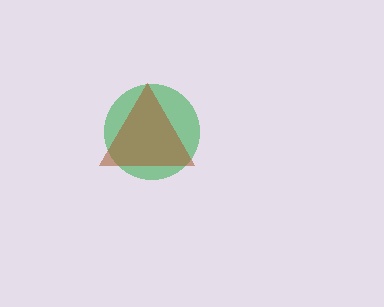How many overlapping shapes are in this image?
There are 2 overlapping shapes in the image.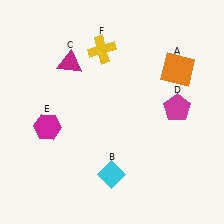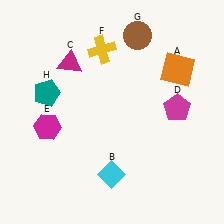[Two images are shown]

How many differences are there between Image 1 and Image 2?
There are 2 differences between the two images.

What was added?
A brown circle (G), a teal pentagon (H) were added in Image 2.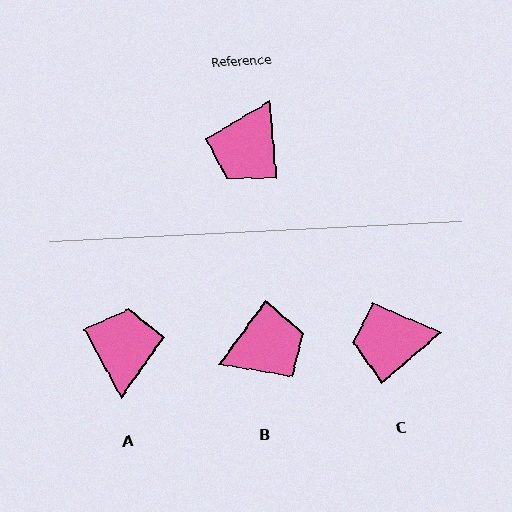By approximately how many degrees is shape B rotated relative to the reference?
Approximately 139 degrees counter-clockwise.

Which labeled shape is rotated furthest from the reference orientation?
A, about 156 degrees away.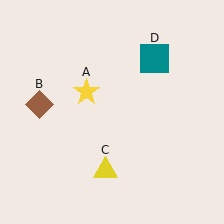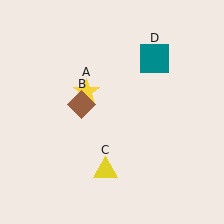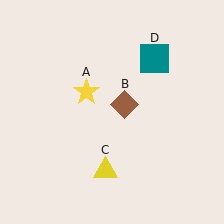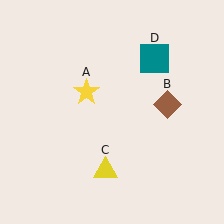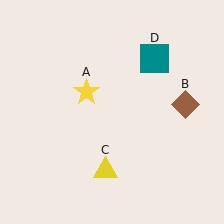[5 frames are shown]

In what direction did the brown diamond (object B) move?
The brown diamond (object B) moved right.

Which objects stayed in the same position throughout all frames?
Yellow star (object A) and yellow triangle (object C) and teal square (object D) remained stationary.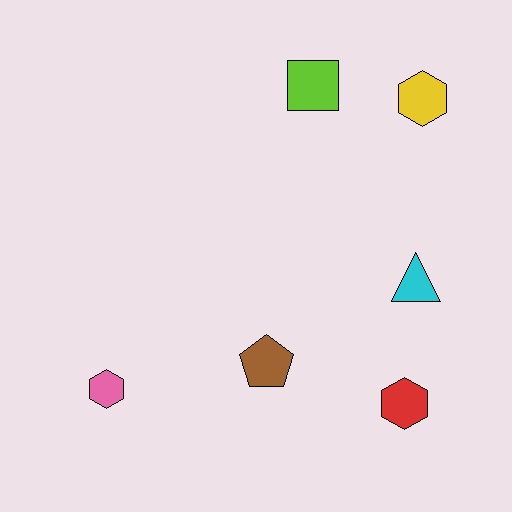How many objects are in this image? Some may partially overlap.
There are 6 objects.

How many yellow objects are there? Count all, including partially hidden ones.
There is 1 yellow object.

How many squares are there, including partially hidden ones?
There is 1 square.